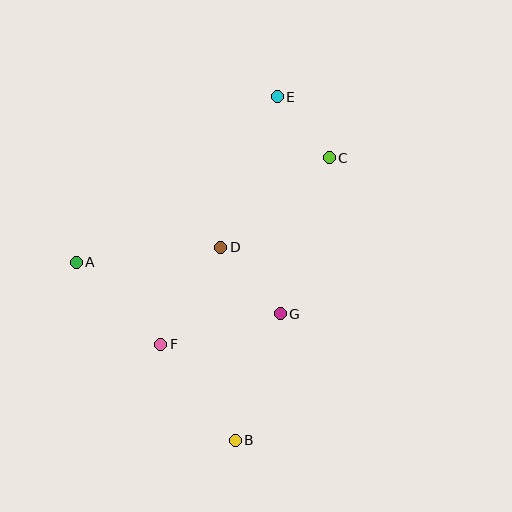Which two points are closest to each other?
Points C and E are closest to each other.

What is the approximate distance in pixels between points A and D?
The distance between A and D is approximately 145 pixels.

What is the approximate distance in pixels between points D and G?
The distance between D and G is approximately 89 pixels.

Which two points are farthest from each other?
Points B and E are farthest from each other.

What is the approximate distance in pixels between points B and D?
The distance between B and D is approximately 194 pixels.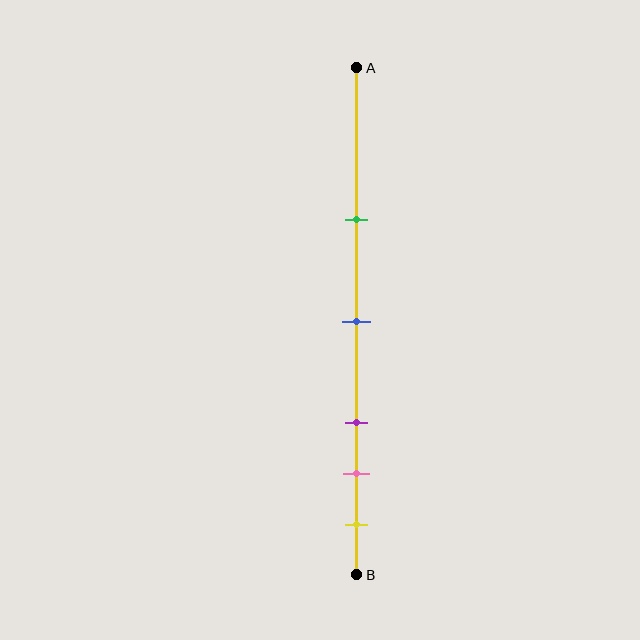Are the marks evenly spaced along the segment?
No, the marks are not evenly spaced.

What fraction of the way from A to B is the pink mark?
The pink mark is approximately 80% (0.8) of the way from A to B.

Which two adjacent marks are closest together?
The pink and yellow marks are the closest adjacent pair.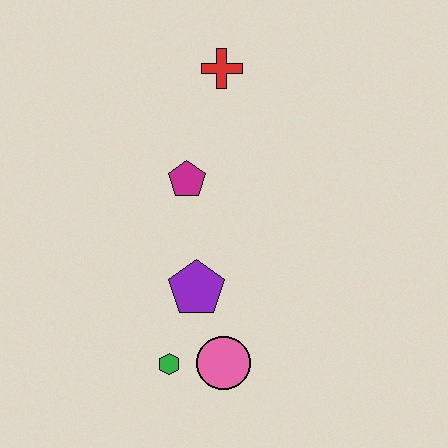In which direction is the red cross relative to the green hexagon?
The red cross is above the green hexagon.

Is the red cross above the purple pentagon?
Yes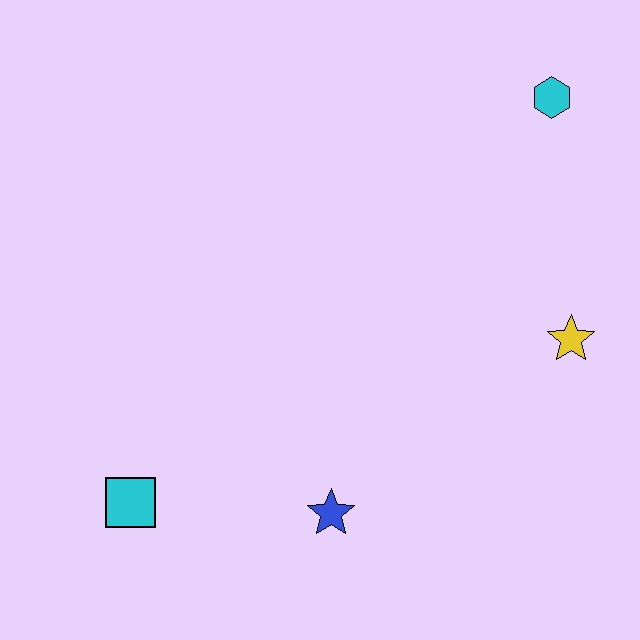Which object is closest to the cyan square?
The blue star is closest to the cyan square.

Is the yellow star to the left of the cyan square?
No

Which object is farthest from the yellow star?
The cyan square is farthest from the yellow star.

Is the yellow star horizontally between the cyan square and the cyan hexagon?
No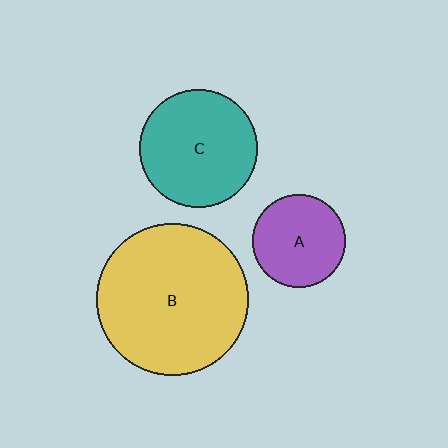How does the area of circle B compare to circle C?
Approximately 1.7 times.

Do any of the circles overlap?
No, none of the circles overlap.